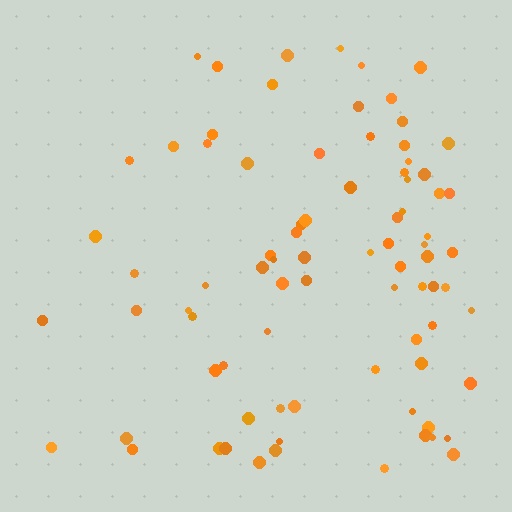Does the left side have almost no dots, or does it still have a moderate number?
Still a moderate number, just noticeably fewer than the right.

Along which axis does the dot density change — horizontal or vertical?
Horizontal.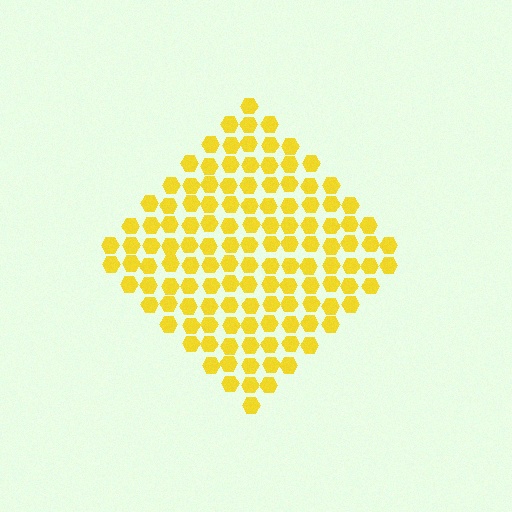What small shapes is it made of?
It is made of small hexagons.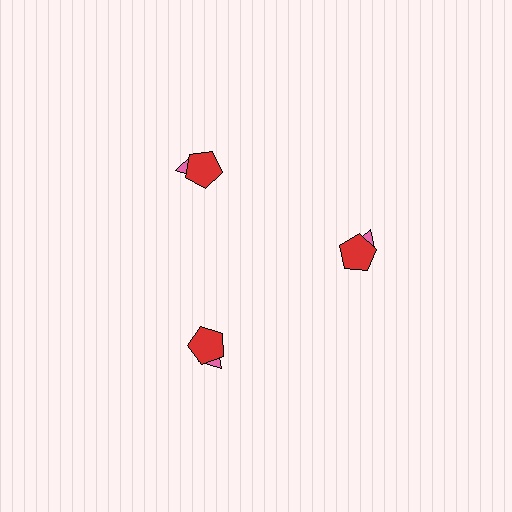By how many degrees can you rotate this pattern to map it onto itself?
The pattern maps onto itself every 120 degrees of rotation.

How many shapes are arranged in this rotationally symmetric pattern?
There are 6 shapes, arranged in 3 groups of 2.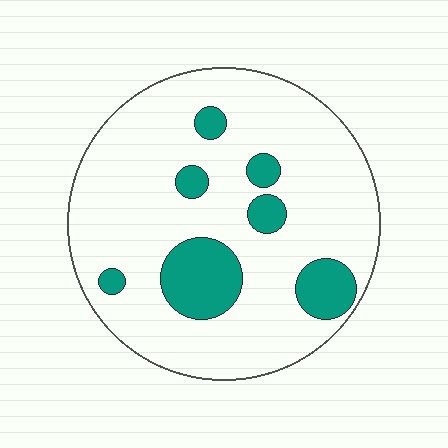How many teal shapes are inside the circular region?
7.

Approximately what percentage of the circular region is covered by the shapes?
Approximately 15%.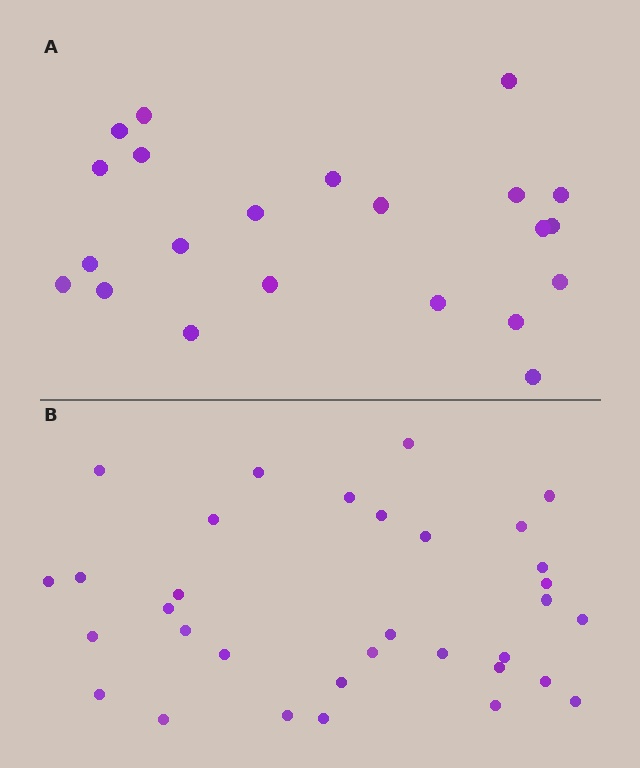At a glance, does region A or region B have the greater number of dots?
Region B (the bottom region) has more dots.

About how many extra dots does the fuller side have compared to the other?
Region B has roughly 12 or so more dots than region A.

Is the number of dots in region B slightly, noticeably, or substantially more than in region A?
Region B has substantially more. The ratio is roughly 1.5 to 1.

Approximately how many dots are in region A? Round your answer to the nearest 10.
About 20 dots. (The exact count is 22, which rounds to 20.)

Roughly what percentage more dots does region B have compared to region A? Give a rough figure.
About 50% more.